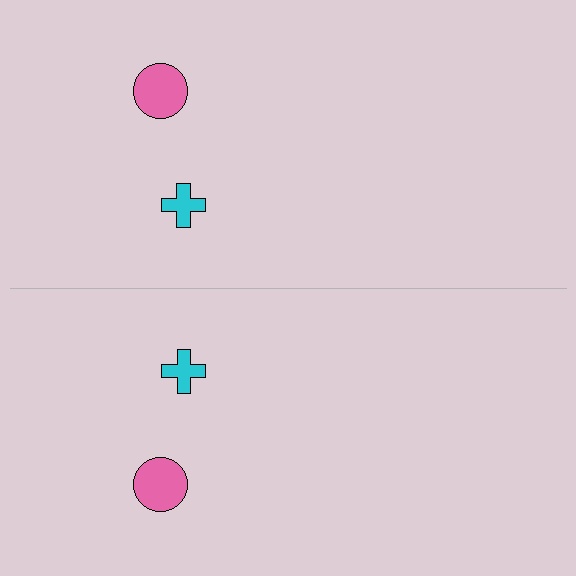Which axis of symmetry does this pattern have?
The pattern has a horizontal axis of symmetry running through the center of the image.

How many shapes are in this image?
There are 4 shapes in this image.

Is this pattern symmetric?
Yes, this pattern has bilateral (reflection) symmetry.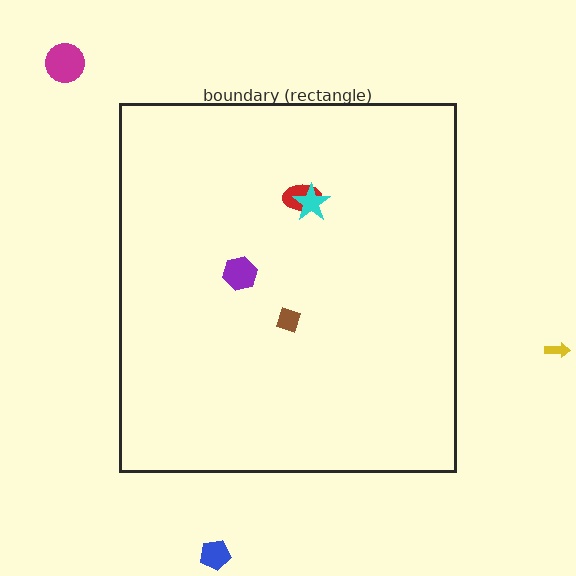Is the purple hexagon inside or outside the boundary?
Inside.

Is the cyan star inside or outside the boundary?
Inside.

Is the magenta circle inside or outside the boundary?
Outside.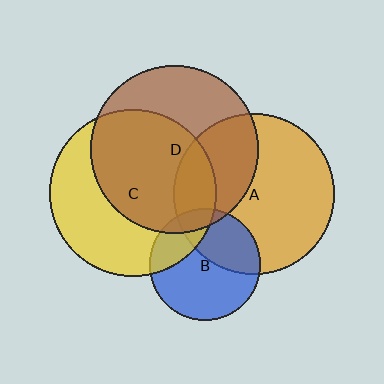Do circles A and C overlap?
Yes.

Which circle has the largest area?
Circle D (brown).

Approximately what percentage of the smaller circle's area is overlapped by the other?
Approximately 15%.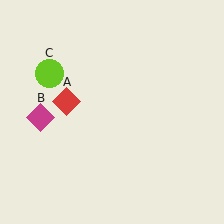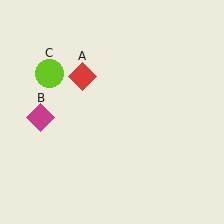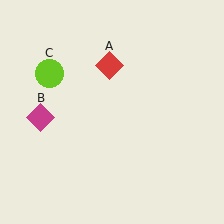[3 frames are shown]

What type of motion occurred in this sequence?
The red diamond (object A) rotated clockwise around the center of the scene.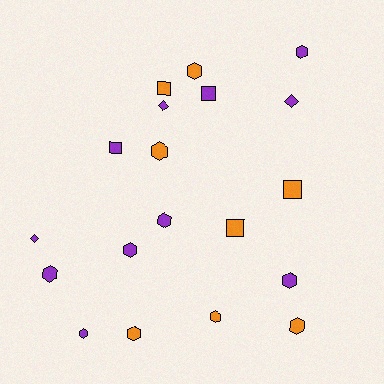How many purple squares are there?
There are 2 purple squares.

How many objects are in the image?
There are 19 objects.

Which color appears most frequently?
Purple, with 11 objects.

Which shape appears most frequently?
Hexagon, with 11 objects.